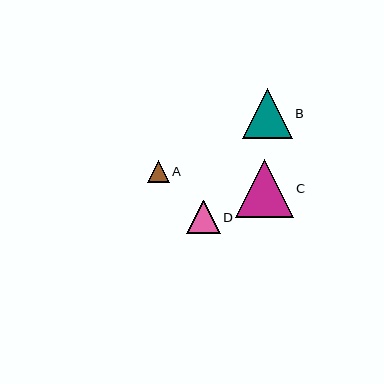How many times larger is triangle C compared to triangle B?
Triangle C is approximately 1.2 times the size of triangle B.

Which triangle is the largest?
Triangle C is the largest with a size of approximately 58 pixels.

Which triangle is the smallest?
Triangle A is the smallest with a size of approximately 22 pixels.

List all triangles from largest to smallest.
From largest to smallest: C, B, D, A.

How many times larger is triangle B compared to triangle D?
Triangle B is approximately 1.5 times the size of triangle D.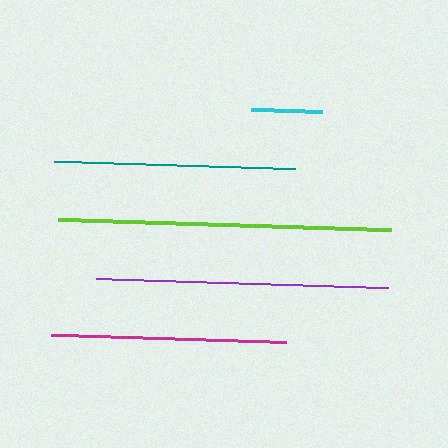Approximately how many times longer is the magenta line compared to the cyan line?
The magenta line is approximately 3.3 times the length of the cyan line.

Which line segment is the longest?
The lime line is the longest at approximately 334 pixels.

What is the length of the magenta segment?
The magenta segment is approximately 235 pixels long.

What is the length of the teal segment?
The teal segment is approximately 242 pixels long.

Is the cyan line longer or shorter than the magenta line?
The magenta line is longer than the cyan line.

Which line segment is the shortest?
The cyan line is the shortest at approximately 70 pixels.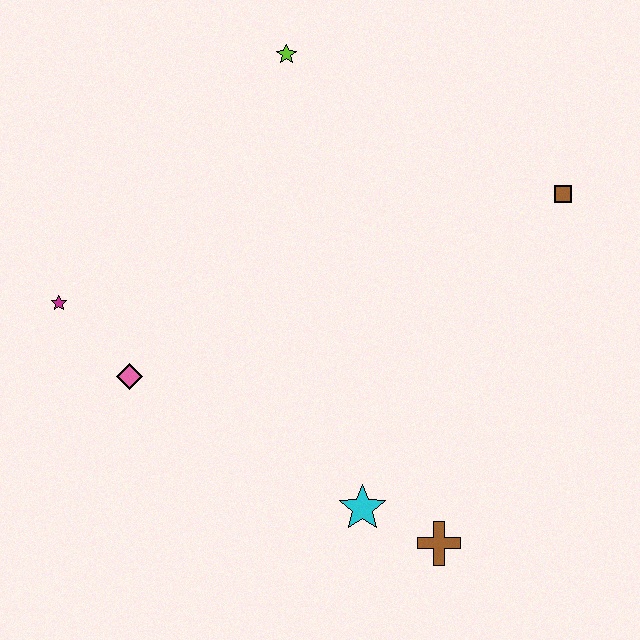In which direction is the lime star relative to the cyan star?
The lime star is above the cyan star.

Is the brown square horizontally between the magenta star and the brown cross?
No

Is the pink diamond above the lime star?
No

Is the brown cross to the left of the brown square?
Yes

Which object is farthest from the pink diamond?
The brown square is farthest from the pink diamond.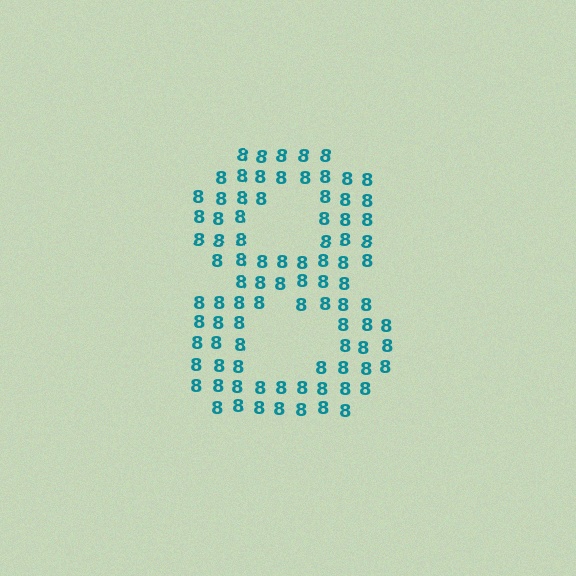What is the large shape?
The large shape is the digit 8.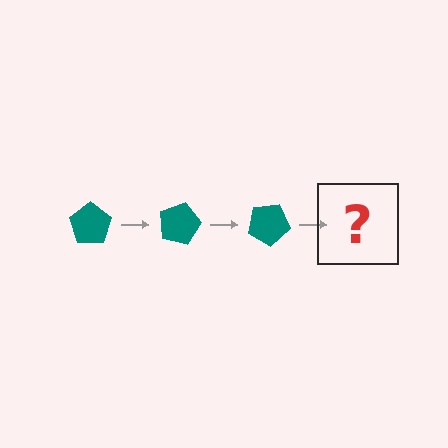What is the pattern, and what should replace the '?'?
The pattern is that the pentagon rotates 15 degrees each step. The '?' should be a teal pentagon rotated 45 degrees.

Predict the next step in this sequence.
The next step is a teal pentagon rotated 45 degrees.